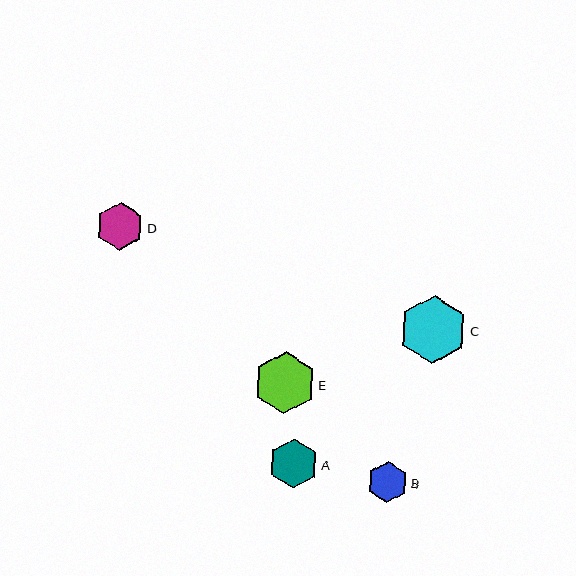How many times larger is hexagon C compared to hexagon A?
Hexagon C is approximately 1.4 times the size of hexagon A.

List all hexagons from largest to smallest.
From largest to smallest: C, E, A, D, B.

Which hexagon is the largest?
Hexagon C is the largest with a size of approximately 68 pixels.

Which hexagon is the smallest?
Hexagon B is the smallest with a size of approximately 41 pixels.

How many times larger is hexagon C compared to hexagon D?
Hexagon C is approximately 1.4 times the size of hexagon D.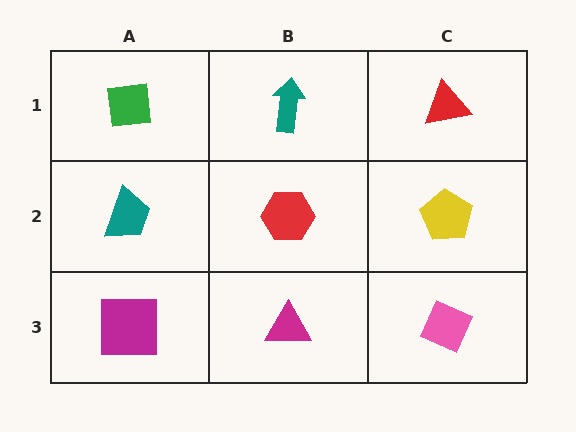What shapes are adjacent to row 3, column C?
A yellow pentagon (row 2, column C), a magenta triangle (row 3, column B).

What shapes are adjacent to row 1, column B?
A red hexagon (row 2, column B), a green square (row 1, column A), a red triangle (row 1, column C).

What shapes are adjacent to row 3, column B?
A red hexagon (row 2, column B), a magenta square (row 3, column A), a pink diamond (row 3, column C).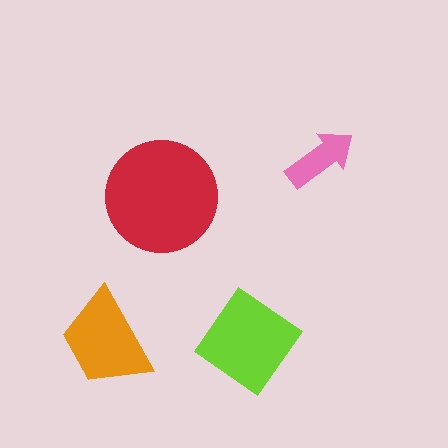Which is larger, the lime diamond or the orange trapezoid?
The lime diamond.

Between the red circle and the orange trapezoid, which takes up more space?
The red circle.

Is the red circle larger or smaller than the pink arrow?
Larger.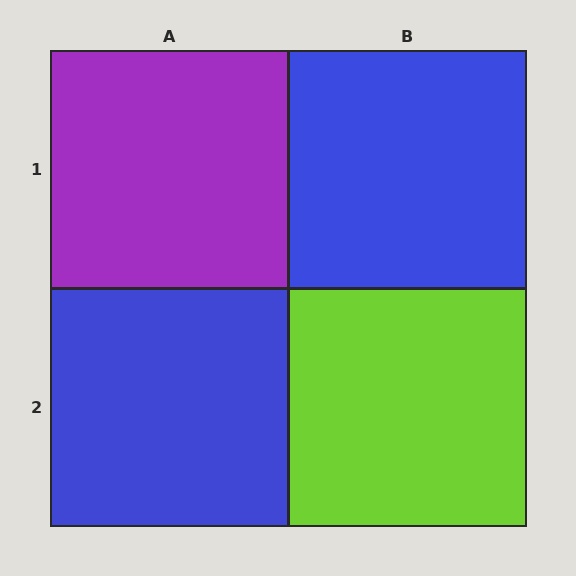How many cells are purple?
1 cell is purple.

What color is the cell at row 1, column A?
Purple.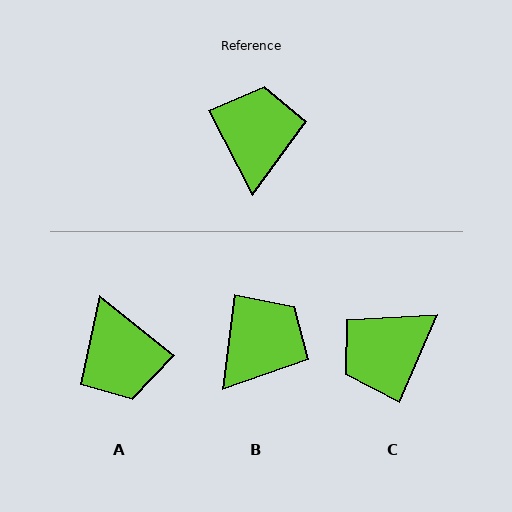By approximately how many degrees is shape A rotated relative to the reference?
Approximately 156 degrees clockwise.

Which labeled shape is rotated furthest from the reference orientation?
A, about 156 degrees away.